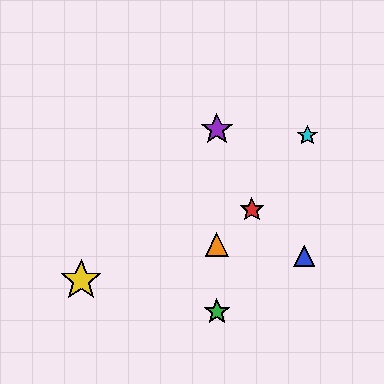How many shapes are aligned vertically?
3 shapes (the green star, the purple star, the orange triangle) are aligned vertically.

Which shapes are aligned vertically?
The green star, the purple star, the orange triangle are aligned vertically.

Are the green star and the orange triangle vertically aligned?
Yes, both are at x≈217.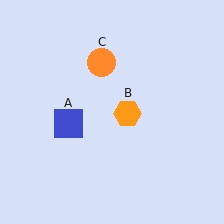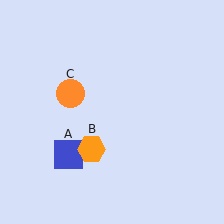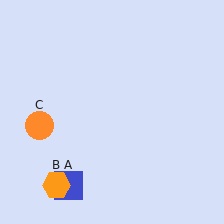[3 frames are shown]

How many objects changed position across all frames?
3 objects changed position: blue square (object A), orange hexagon (object B), orange circle (object C).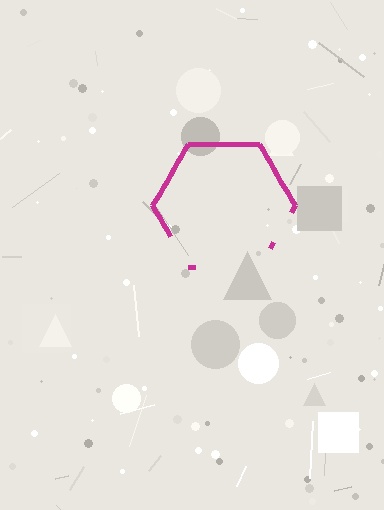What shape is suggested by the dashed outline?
The dashed outline suggests a hexagon.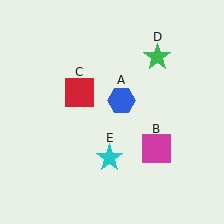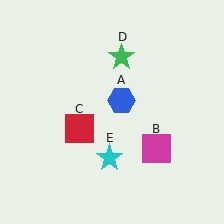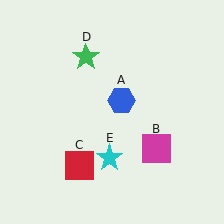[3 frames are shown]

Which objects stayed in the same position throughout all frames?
Blue hexagon (object A) and magenta square (object B) and cyan star (object E) remained stationary.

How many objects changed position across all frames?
2 objects changed position: red square (object C), green star (object D).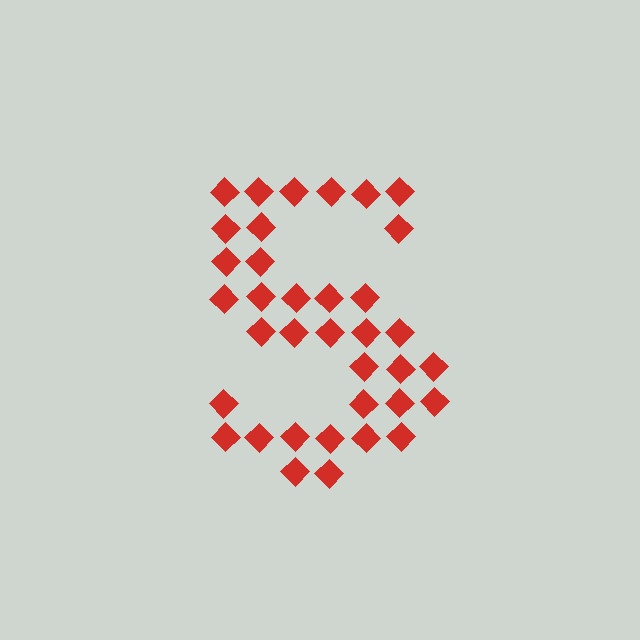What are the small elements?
The small elements are diamonds.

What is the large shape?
The large shape is the letter S.